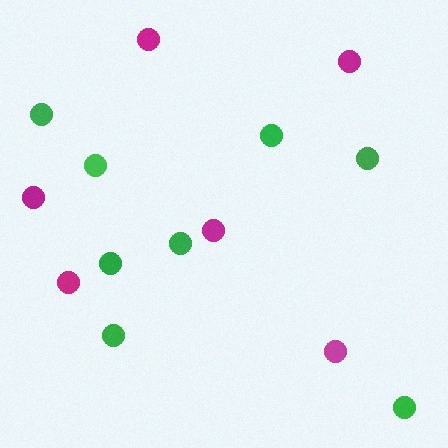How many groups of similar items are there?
There are 2 groups: one group of magenta circles (6) and one group of green circles (8).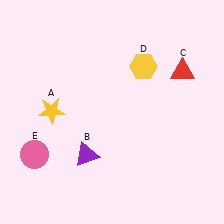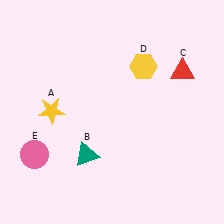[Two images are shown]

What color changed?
The triangle (B) changed from purple in Image 1 to teal in Image 2.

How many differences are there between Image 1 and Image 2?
There is 1 difference between the two images.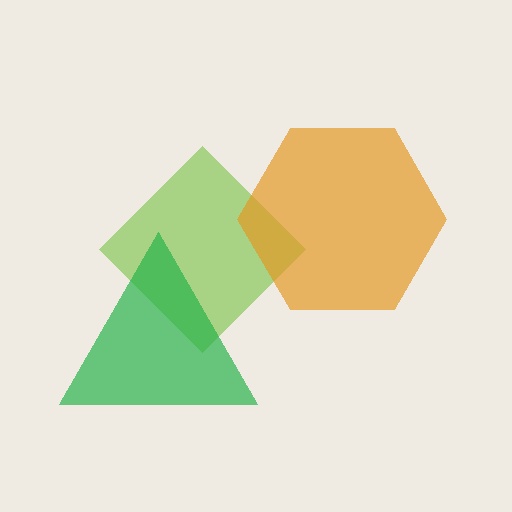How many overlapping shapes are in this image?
There are 3 overlapping shapes in the image.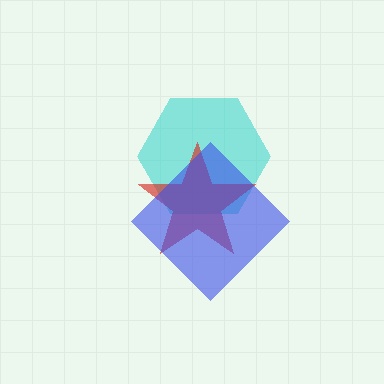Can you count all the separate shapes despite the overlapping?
Yes, there are 3 separate shapes.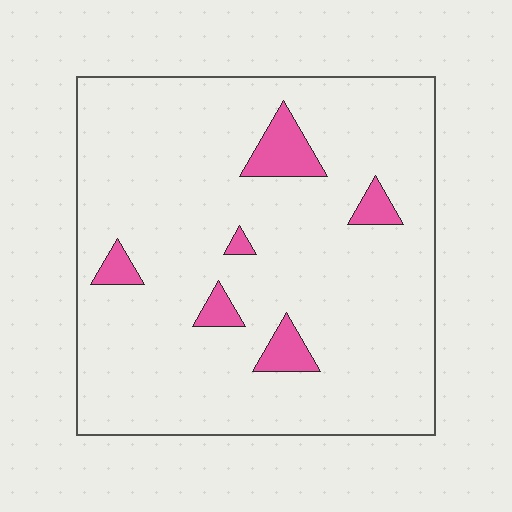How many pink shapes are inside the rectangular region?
6.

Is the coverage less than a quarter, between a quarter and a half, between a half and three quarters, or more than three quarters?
Less than a quarter.